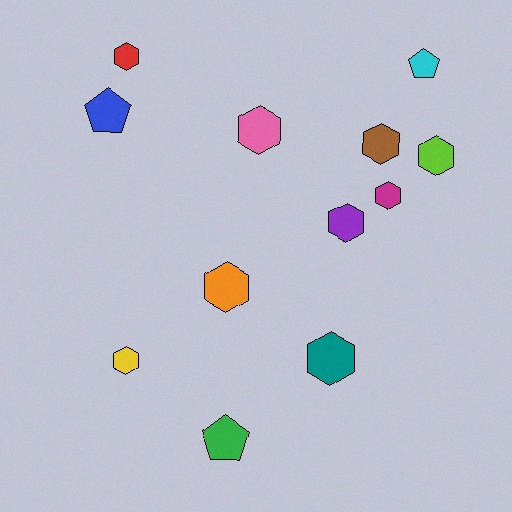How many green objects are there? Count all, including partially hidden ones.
There is 1 green object.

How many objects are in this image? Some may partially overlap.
There are 12 objects.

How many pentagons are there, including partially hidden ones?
There are 3 pentagons.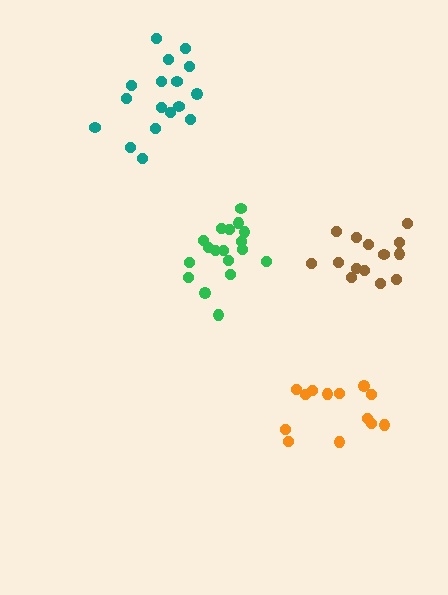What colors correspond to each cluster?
The clusters are colored: green, brown, teal, orange.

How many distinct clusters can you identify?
There are 4 distinct clusters.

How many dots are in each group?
Group 1: 18 dots, Group 2: 14 dots, Group 3: 17 dots, Group 4: 13 dots (62 total).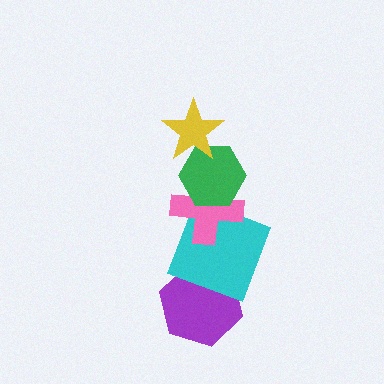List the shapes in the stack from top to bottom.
From top to bottom: the yellow star, the green hexagon, the pink cross, the cyan square, the purple hexagon.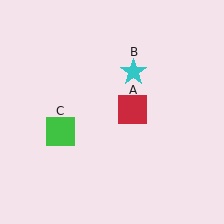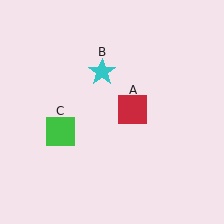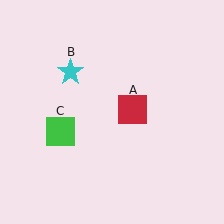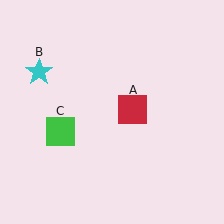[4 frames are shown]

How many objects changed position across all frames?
1 object changed position: cyan star (object B).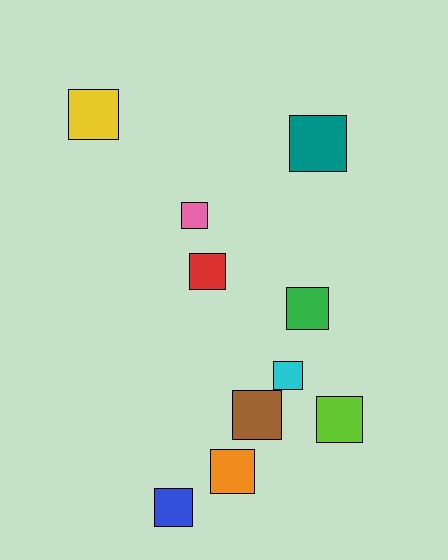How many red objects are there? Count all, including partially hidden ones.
There is 1 red object.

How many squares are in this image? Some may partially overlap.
There are 10 squares.